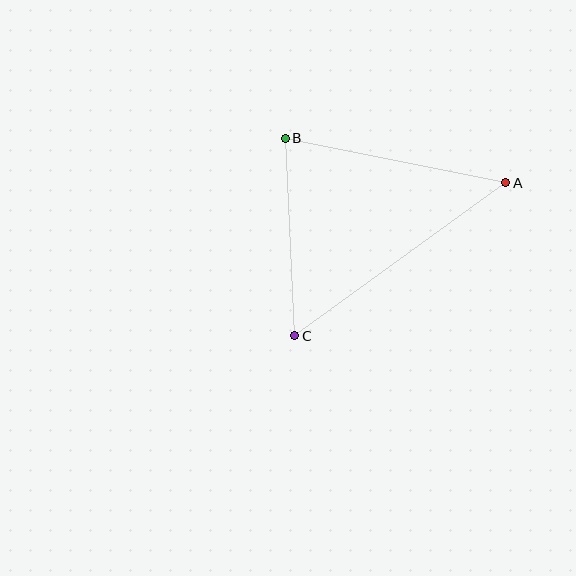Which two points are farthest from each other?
Points A and C are farthest from each other.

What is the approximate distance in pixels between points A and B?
The distance between A and B is approximately 225 pixels.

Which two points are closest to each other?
Points B and C are closest to each other.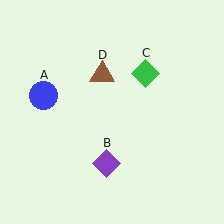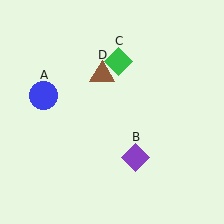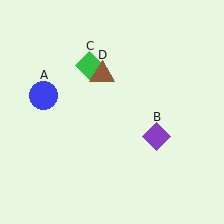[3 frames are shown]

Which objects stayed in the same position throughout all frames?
Blue circle (object A) and brown triangle (object D) remained stationary.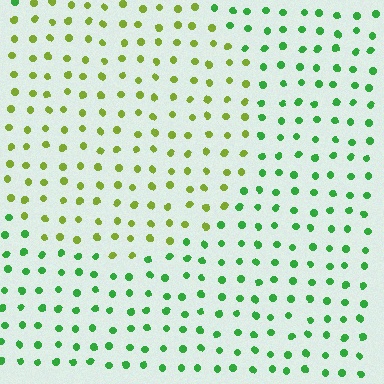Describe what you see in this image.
The image is filled with small green elements in a uniform arrangement. A circle-shaped region is visible where the elements are tinted to a slightly different hue, forming a subtle color boundary.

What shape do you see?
I see a circle.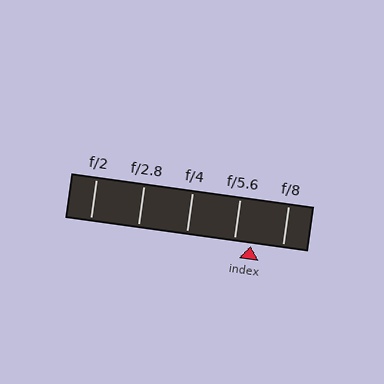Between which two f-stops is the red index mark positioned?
The index mark is between f/5.6 and f/8.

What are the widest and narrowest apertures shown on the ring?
The widest aperture shown is f/2 and the narrowest is f/8.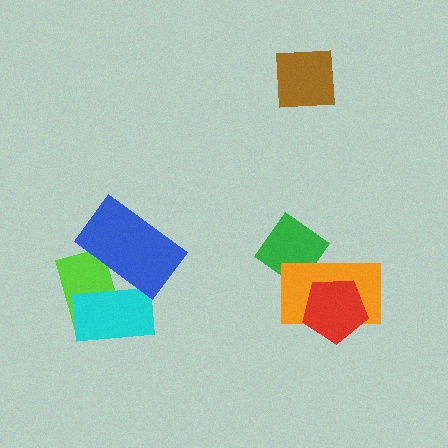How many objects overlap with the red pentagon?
1 object overlaps with the red pentagon.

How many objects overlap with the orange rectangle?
2 objects overlap with the orange rectangle.